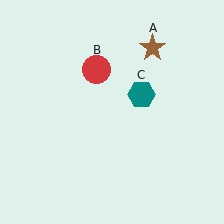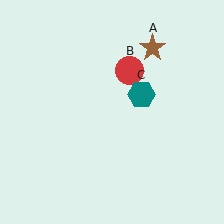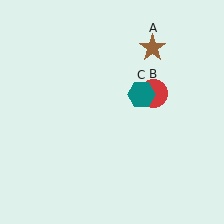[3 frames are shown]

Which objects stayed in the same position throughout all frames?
Brown star (object A) and teal hexagon (object C) remained stationary.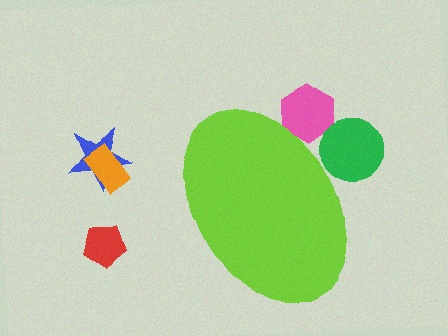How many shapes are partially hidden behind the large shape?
2 shapes are partially hidden.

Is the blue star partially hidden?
No, the blue star is fully visible.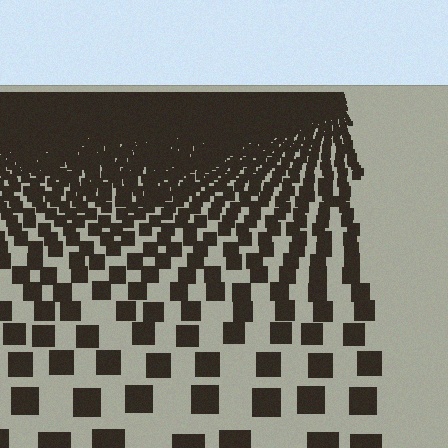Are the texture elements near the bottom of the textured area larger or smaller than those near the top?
Larger. Near the bottom, elements are closer to the viewer and appear at a bigger on-screen size.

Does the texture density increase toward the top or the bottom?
Density increases toward the top.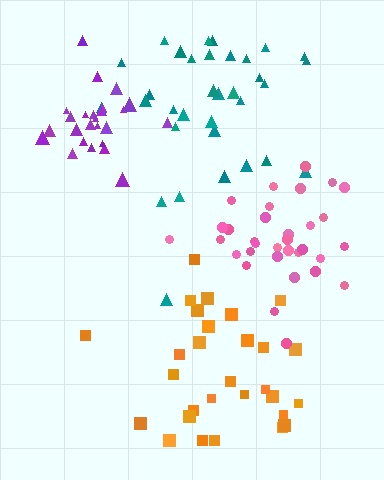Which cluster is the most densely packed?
Purple.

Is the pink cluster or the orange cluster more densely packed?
Pink.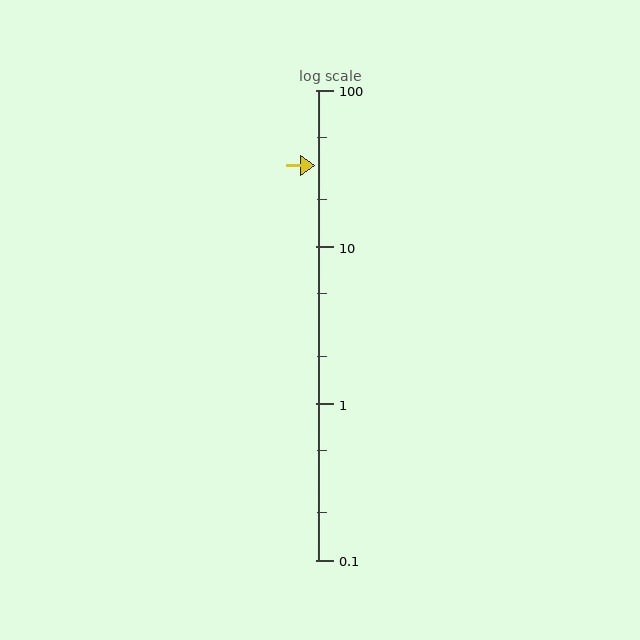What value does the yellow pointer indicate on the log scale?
The pointer indicates approximately 33.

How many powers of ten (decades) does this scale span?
The scale spans 3 decades, from 0.1 to 100.